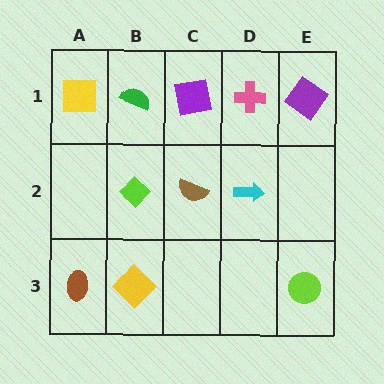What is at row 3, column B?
A yellow diamond.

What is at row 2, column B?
A lime diamond.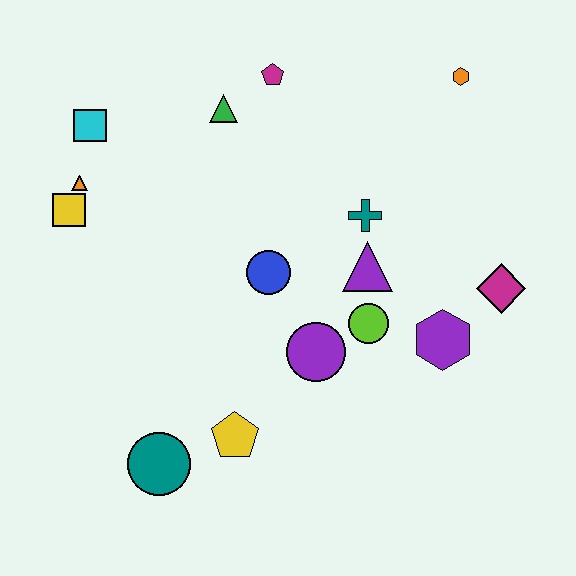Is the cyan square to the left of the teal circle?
Yes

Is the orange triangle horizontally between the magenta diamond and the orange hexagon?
No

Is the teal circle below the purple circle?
Yes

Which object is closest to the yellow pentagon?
The teal circle is closest to the yellow pentagon.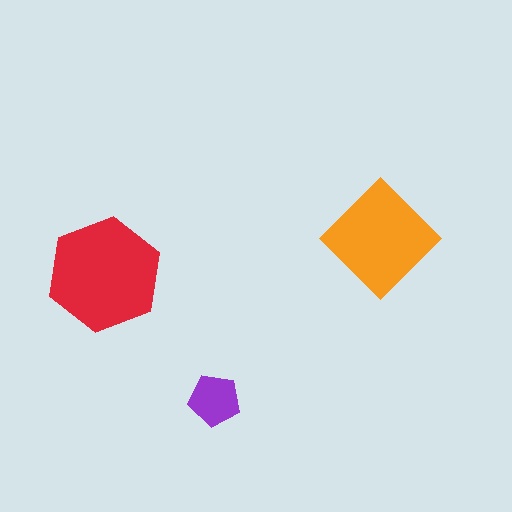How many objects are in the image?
There are 3 objects in the image.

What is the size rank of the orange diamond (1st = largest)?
2nd.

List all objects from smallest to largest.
The purple pentagon, the orange diamond, the red hexagon.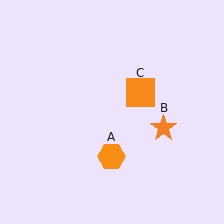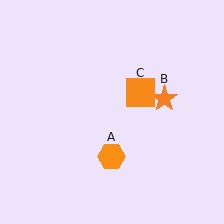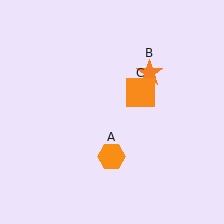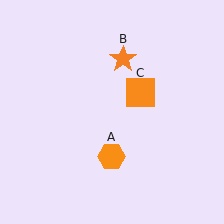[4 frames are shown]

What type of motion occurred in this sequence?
The orange star (object B) rotated counterclockwise around the center of the scene.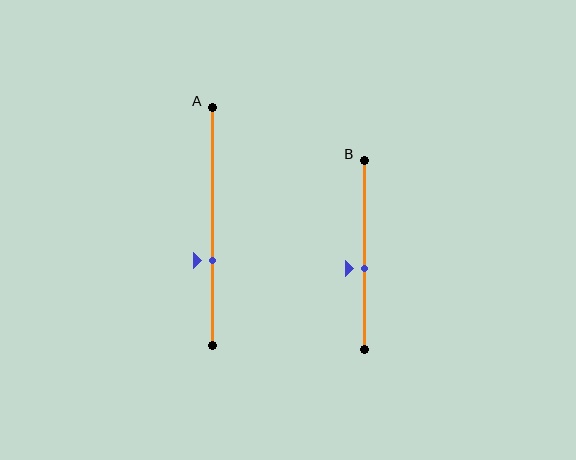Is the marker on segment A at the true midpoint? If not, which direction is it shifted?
No, the marker on segment A is shifted downward by about 15% of the segment length.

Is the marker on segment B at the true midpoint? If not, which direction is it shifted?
No, the marker on segment B is shifted downward by about 7% of the segment length.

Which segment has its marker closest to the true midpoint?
Segment B has its marker closest to the true midpoint.